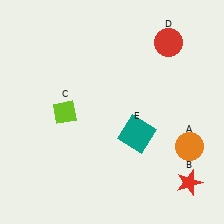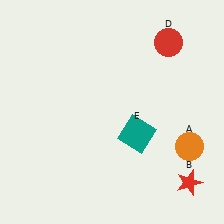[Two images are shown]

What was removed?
The lime diamond (C) was removed in Image 2.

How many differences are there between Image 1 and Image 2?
There is 1 difference between the two images.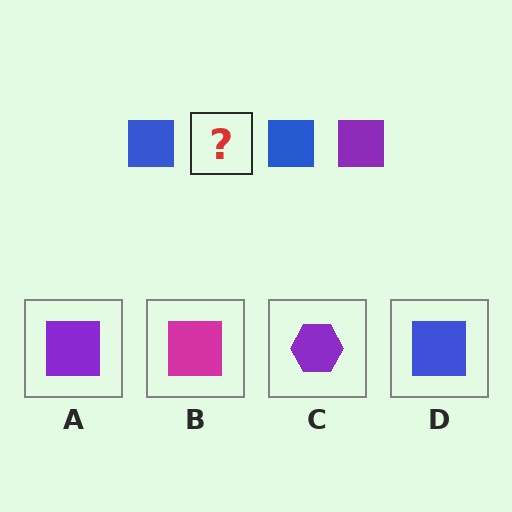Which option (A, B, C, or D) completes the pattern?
A.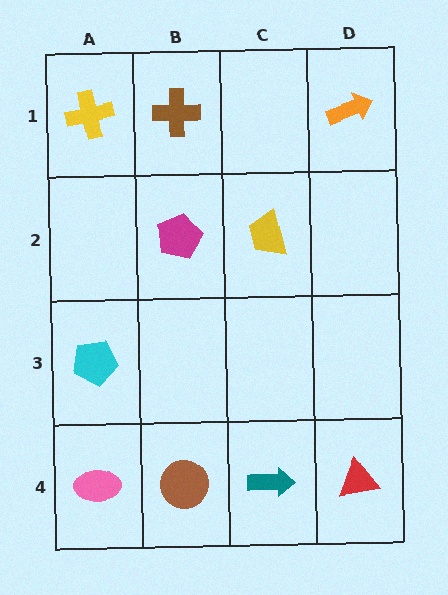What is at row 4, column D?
A red triangle.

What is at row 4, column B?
A brown circle.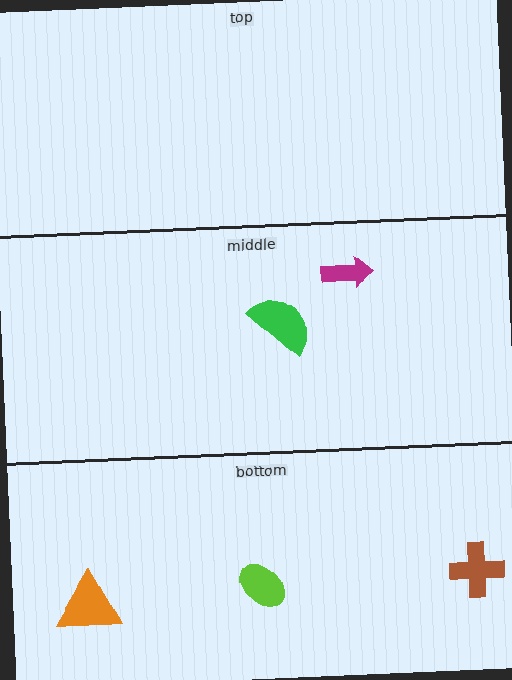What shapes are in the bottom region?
The brown cross, the lime ellipse, the orange triangle.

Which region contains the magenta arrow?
The middle region.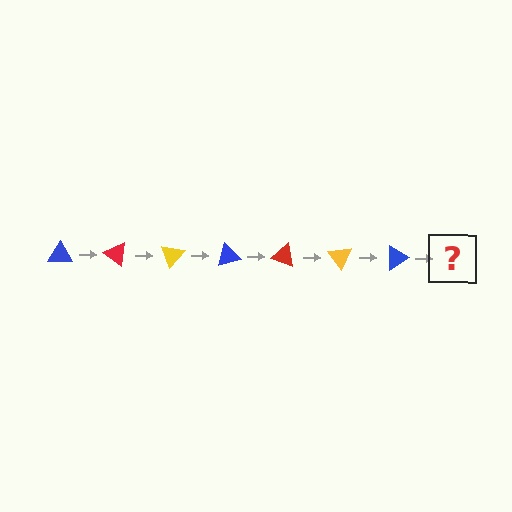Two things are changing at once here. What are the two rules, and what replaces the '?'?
The two rules are that it rotates 35 degrees each step and the color cycles through blue, red, and yellow. The '?' should be a red triangle, rotated 245 degrees from the start.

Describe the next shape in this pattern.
It should be a red triangle, rotated 245 degrees from the start.